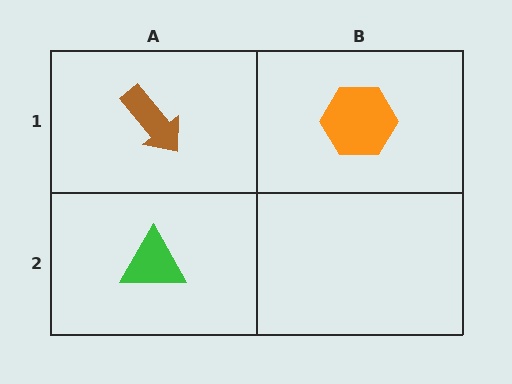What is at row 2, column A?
A green triangle.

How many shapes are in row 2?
1 shape.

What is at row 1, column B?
An orange hexagon.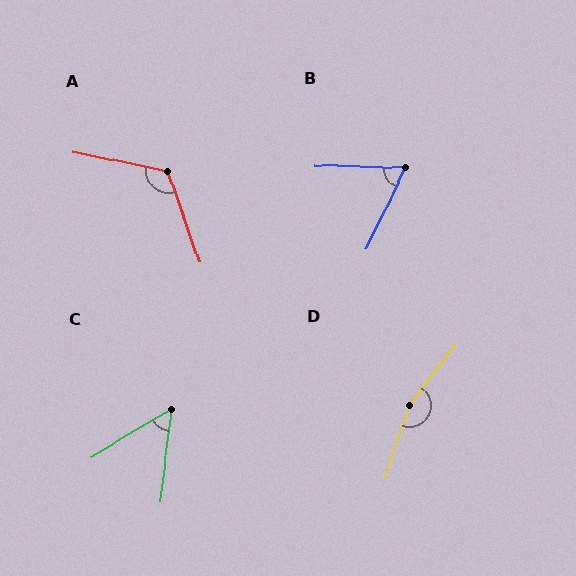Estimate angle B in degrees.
Approximately 66 degrees.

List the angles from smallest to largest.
C (52°), B (66°), A (120°), D (161°).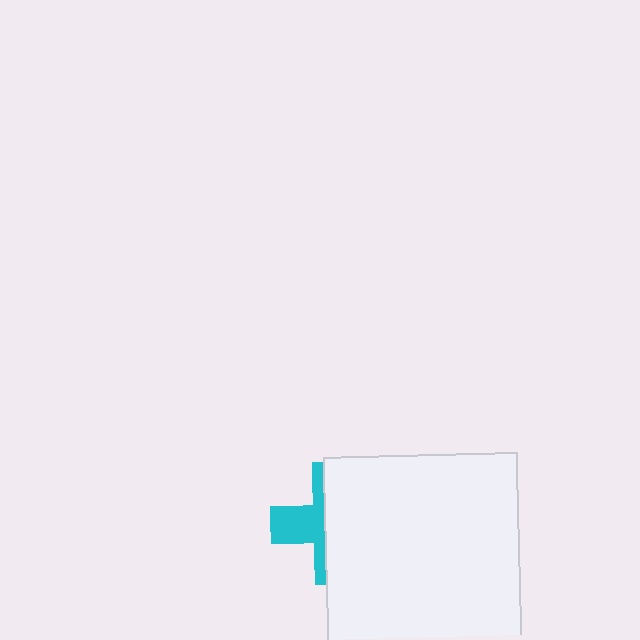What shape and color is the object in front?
The object in front is a white square.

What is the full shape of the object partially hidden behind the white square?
The partially hidden object is a cyan cross.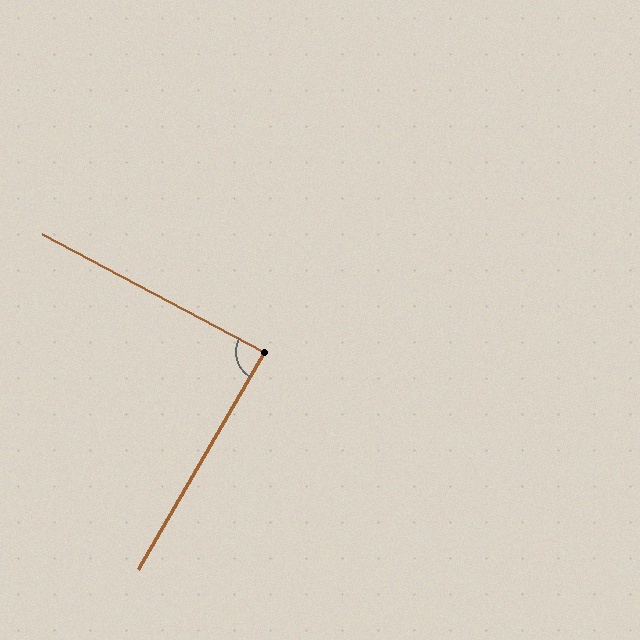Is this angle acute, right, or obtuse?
It is approximately a right angle.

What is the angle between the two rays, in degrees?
Approximately 88 degrees.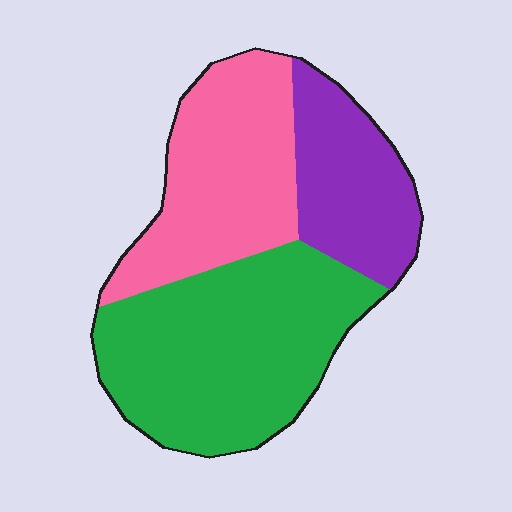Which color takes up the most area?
Green, at roughly 45%.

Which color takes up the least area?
Purple, at roughly 20%.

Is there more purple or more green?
Green.